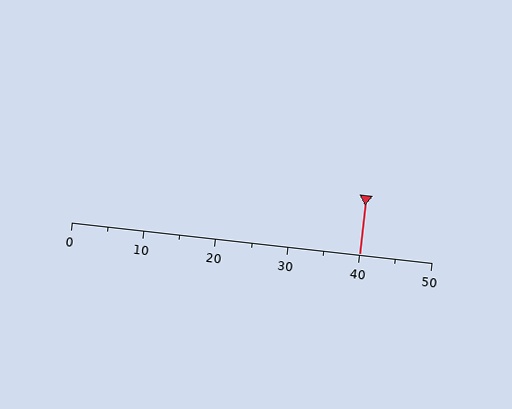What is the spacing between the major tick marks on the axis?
The major ticks are spaced 10 apart.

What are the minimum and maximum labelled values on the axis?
The axis runs from 0 to 50.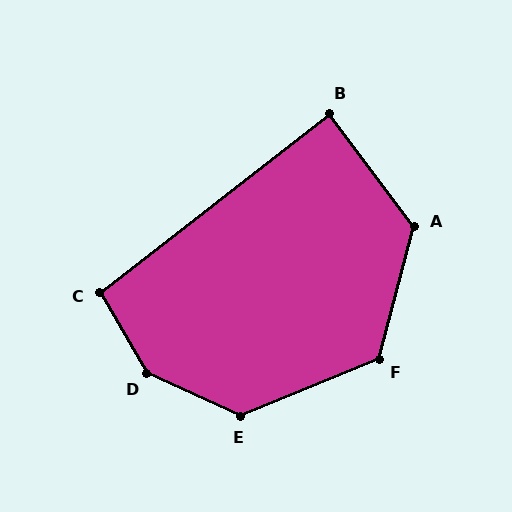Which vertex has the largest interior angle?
D, at approximately 144 degrees.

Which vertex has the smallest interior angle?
B, at approximately 89 degrees.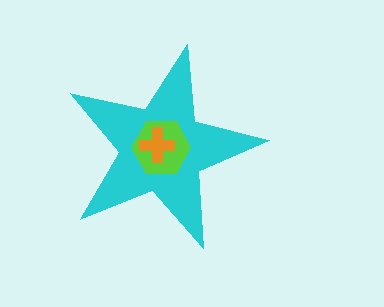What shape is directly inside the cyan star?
The lime hexagon.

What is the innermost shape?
The orange cross.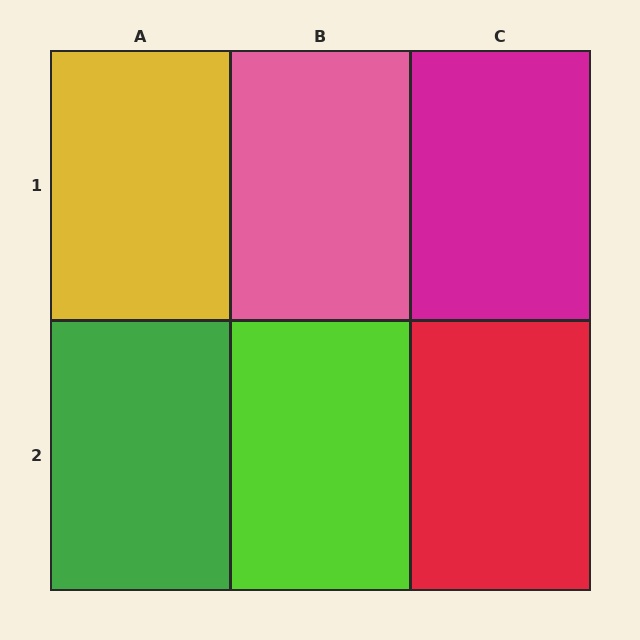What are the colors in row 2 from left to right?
Green, lime, red.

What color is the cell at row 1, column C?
Magenta.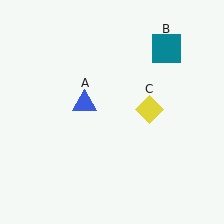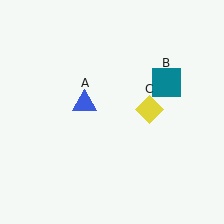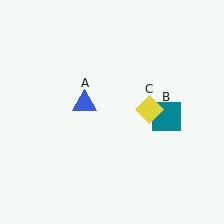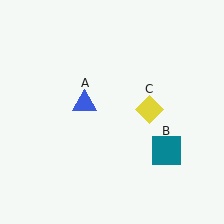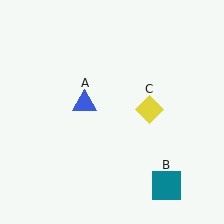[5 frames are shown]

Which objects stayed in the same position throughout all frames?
Blue triangle (object A) and yellow diamond (object C) remained stationary.